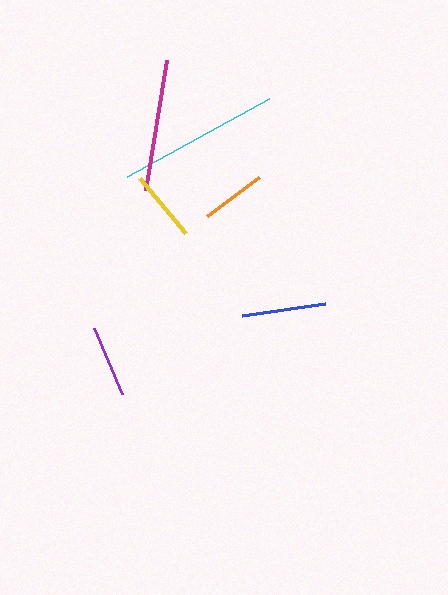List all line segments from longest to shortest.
From longest to shortest: cyan, magenta, blue, purple, yellow, orange.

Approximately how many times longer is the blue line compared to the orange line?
The blue line is approximately 1.3 times the length of the orange line.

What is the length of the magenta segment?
The magenta segment is approximately 132 pixels long.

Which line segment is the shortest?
The orange line is the shortest at approximately 65 pixels.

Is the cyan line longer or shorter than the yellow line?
The cyan line is longer than the yellow line.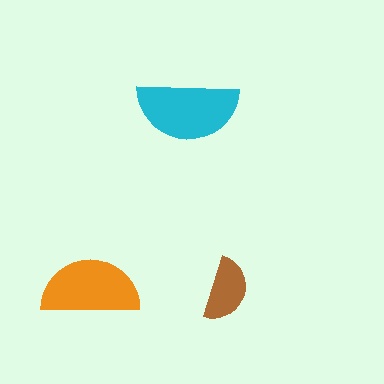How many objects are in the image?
There are 3 objects in the image.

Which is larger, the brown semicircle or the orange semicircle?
The orange one.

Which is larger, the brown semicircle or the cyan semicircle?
The cyan one.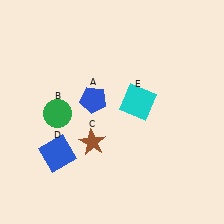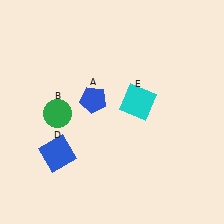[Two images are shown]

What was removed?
The brown star (C) was removed in Image 2.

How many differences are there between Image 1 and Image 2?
There is 1 difference between the two images.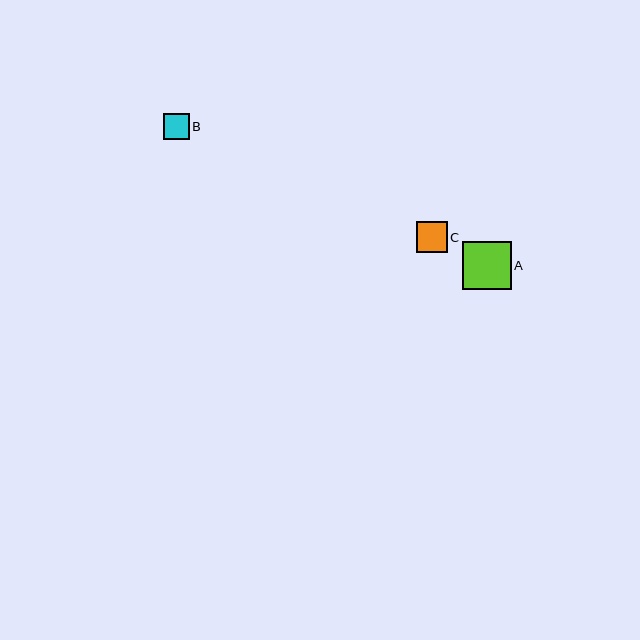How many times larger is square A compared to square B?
Square A is approximately 1.9 times the size of square B.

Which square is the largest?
Square A is the largest with a size of approximately 48 pixels.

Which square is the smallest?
Square B is the smallest with a size of approximately 25 pixels.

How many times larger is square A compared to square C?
Square A is approximately 1.5 times the size of square C.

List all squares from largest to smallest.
From largest to smallest: A, C, B.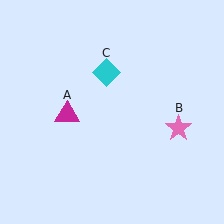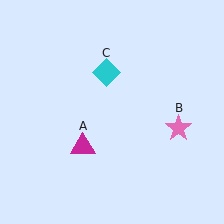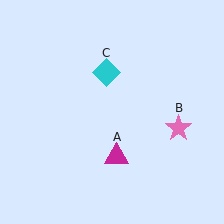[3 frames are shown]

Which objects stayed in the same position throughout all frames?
Pink star (object B) and cyan diamond (object C) remained stationary.